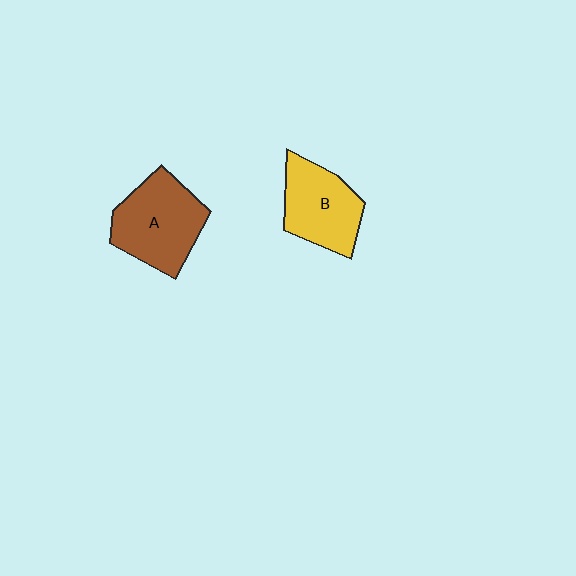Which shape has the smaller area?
Shape B (yellow).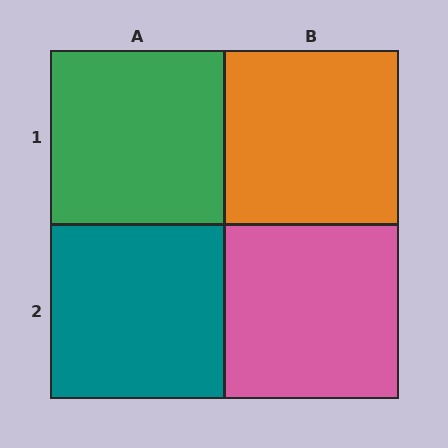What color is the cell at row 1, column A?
Green.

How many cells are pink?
1 cell is pink.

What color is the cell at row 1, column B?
Orange.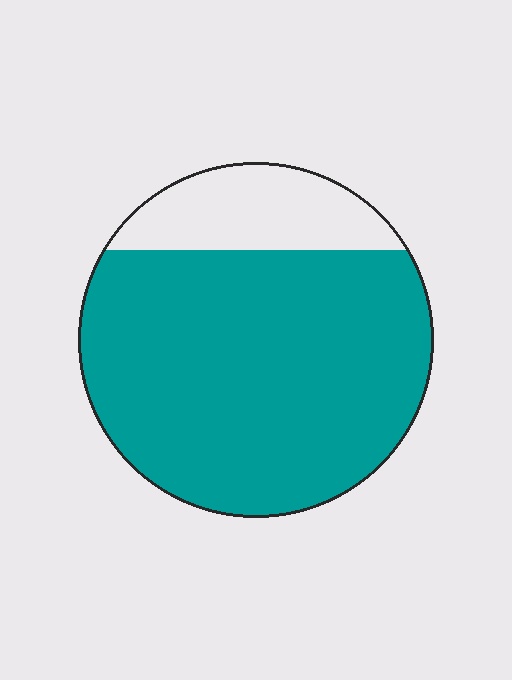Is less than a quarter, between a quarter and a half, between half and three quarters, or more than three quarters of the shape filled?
More than three quarters.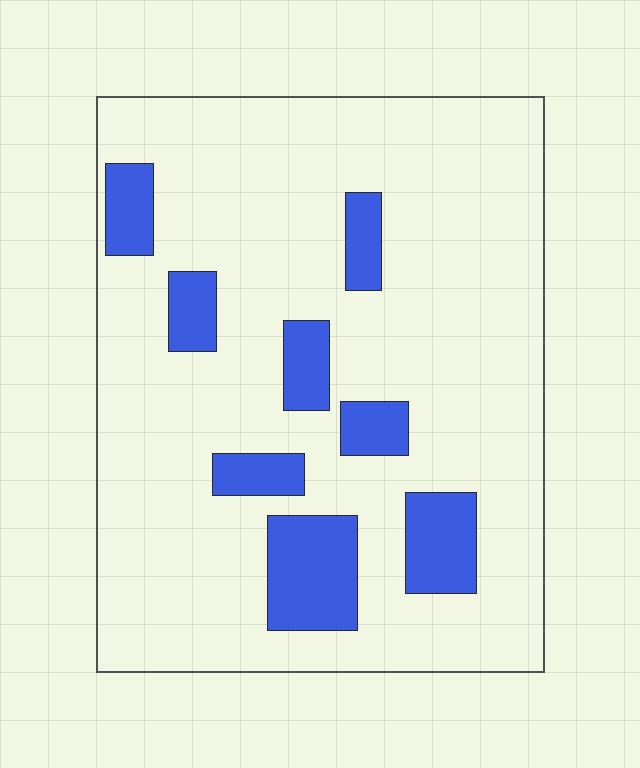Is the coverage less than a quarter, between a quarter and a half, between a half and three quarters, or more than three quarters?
Less than a quarter.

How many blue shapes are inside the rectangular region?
8.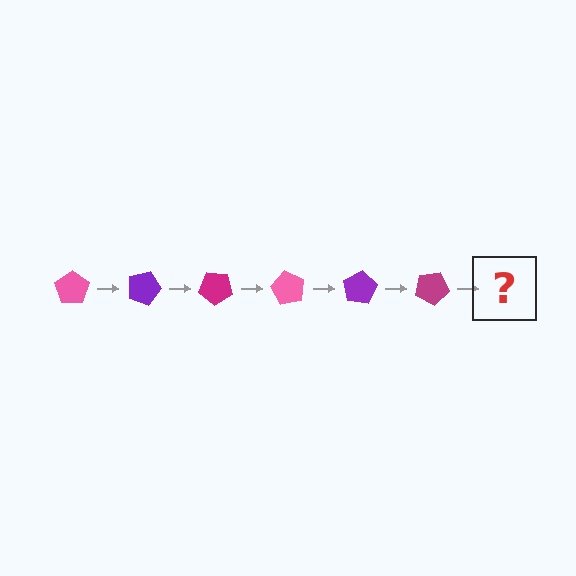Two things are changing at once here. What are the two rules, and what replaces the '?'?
The two rules are that it rotates 20 degrees each step and the color cycles through pink, purple, and magenta. The '?' should be a pink pentagon, rotated 120 degrees from the start.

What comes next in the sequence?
The next element should be a pink pentagon, rotated 120 degrees from the start.